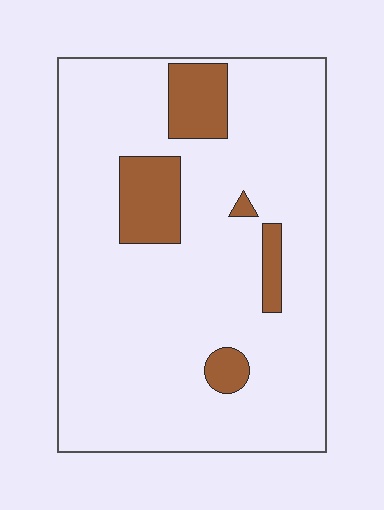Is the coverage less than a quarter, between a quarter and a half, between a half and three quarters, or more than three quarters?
Less than a quarter.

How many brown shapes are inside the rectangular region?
5.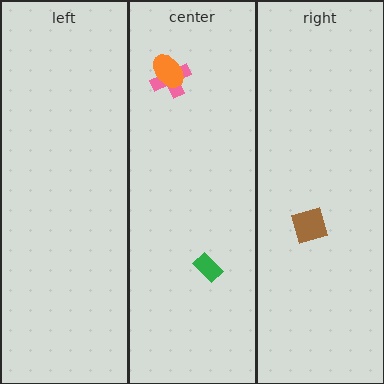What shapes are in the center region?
The green rectangle, the pink cross, the orange ellipse.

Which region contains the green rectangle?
The center region.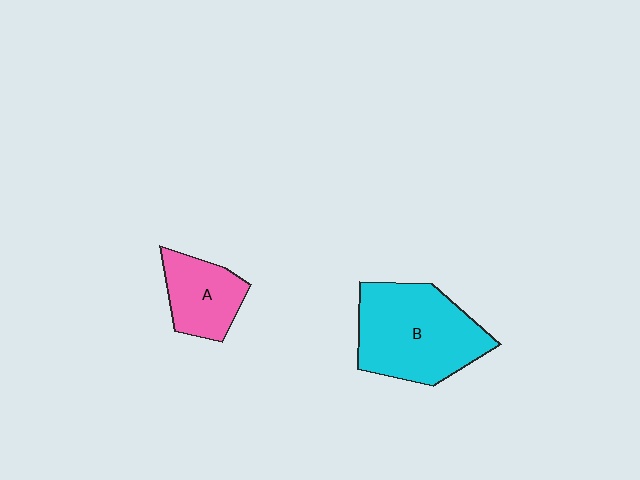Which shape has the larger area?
Shape B (cyan).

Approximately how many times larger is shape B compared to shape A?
Approximately 1.9 times.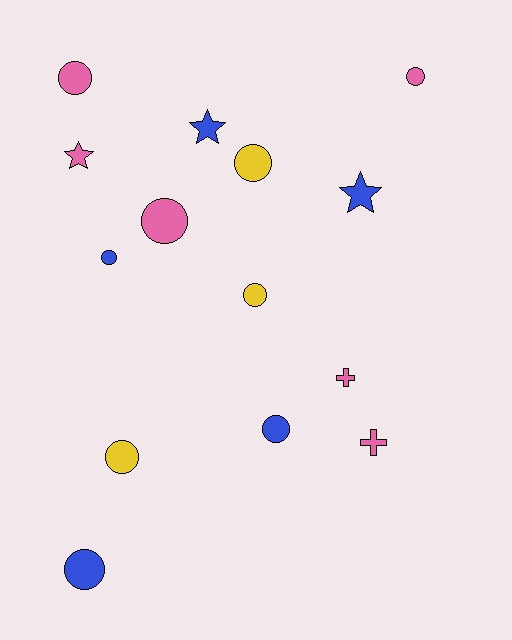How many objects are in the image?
There are 14 objects.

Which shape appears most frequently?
Circle, with 9 objects.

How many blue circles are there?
There are 3 blue circles.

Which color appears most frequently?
Pink, with 6 objects.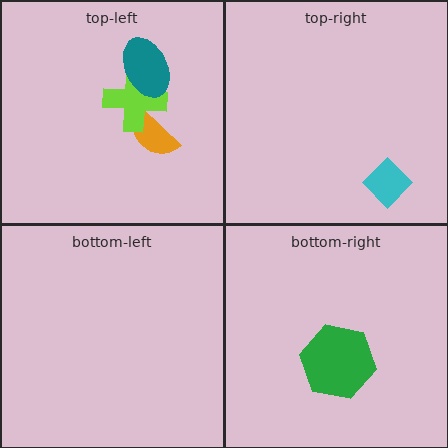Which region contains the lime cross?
The top-left region.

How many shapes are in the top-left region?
3.